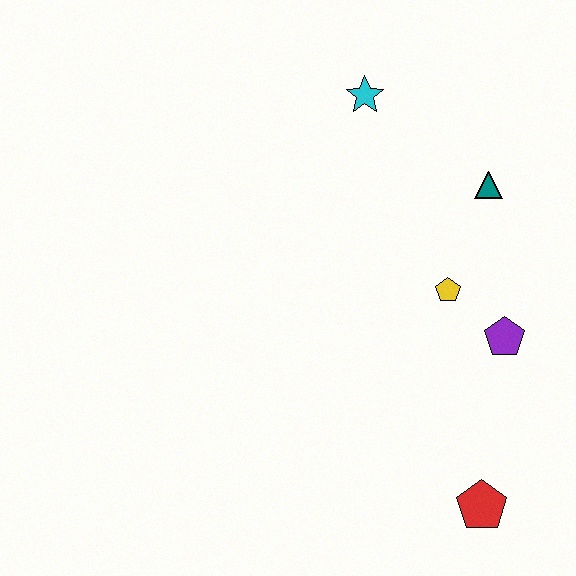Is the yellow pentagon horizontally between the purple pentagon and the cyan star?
Yes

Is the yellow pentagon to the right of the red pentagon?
No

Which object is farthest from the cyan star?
The red pentagon is farthest from the cyan star.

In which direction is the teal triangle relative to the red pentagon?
The teal triangle is above the red pentagon.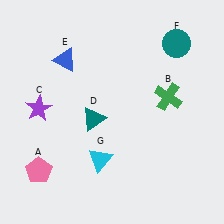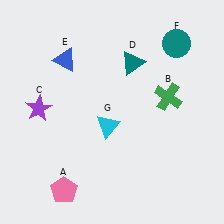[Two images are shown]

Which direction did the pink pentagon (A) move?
The pink pentagon (A) moved right.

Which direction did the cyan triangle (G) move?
The cyan triangle (G) moved up.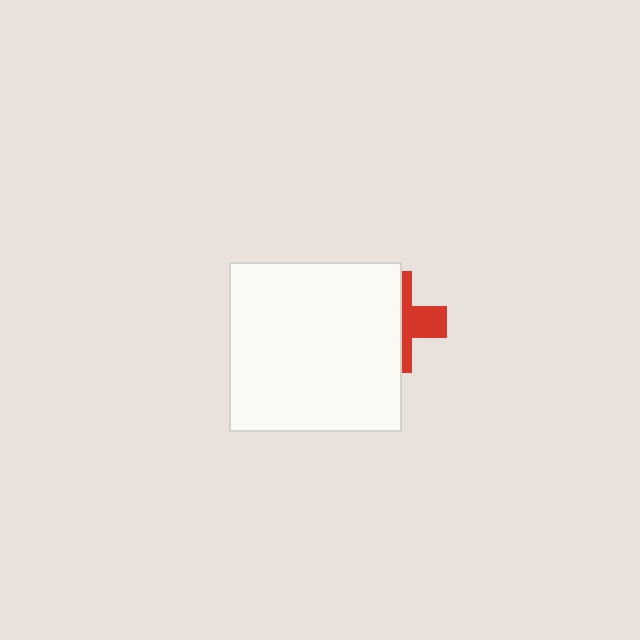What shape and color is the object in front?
The object in front is a white rectangle.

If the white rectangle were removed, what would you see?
You would see the complete red cross.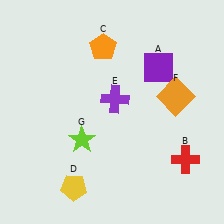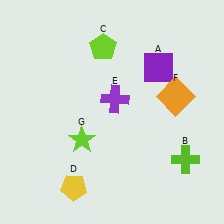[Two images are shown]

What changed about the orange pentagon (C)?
In Image 1, C is orange. In Image 2, it changed to lime.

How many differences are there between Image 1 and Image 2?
There are 2 differences between the two images.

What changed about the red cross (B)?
In Image 1, B is red. In Image 2, it changed to lime.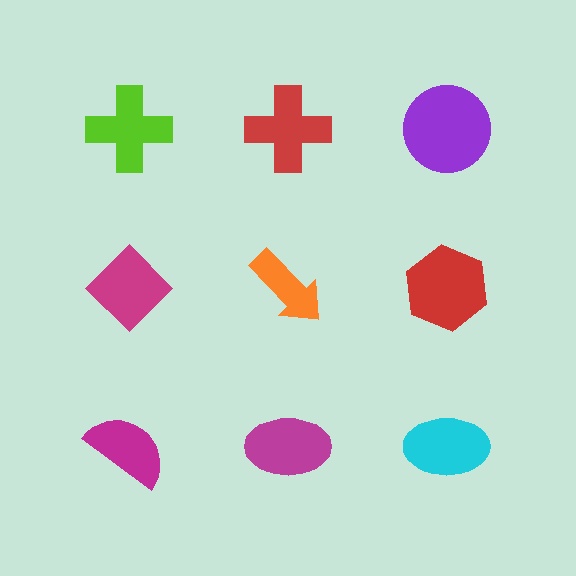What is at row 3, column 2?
A magenta ellipse.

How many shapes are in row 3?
3 shapes.